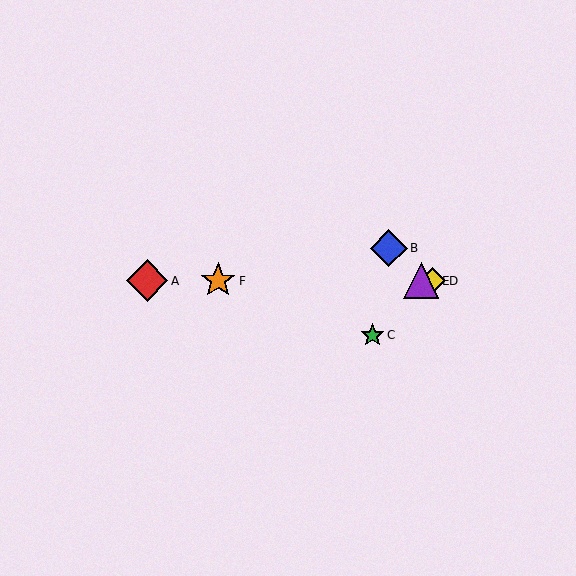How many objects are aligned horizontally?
4 objects (A, D, E, F) are aligned horizontally.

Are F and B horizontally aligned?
No, F is at y≈281 and B is at y≈248.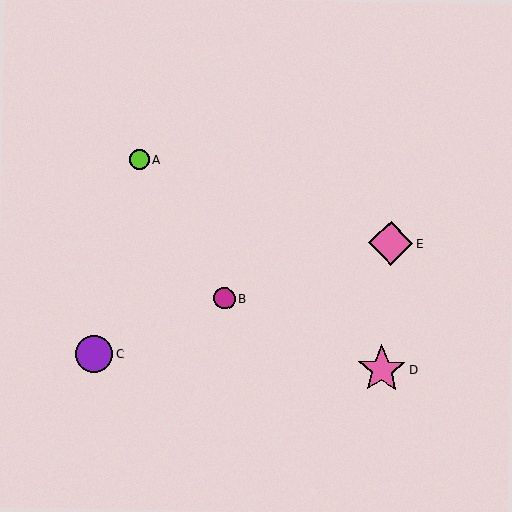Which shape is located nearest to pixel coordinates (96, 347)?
The purple circle (labeled C) at (94, 354) is nearest to that location.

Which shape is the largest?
The pink star (labeled D) is the largest.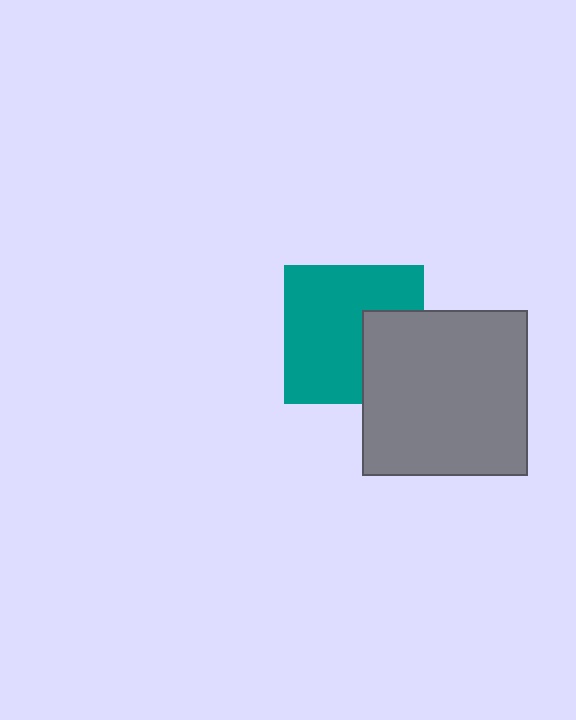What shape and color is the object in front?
The object in front is a gray square.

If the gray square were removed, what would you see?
You would see the complete teal square.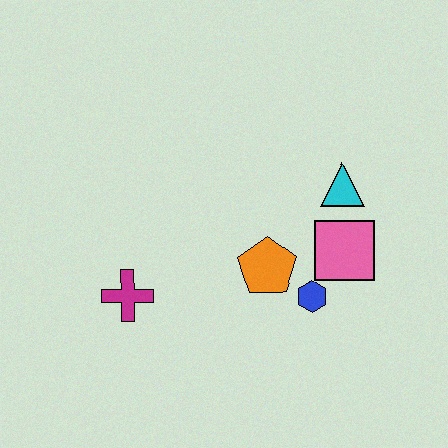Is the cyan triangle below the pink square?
No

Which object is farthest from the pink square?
The magenta cross is farthest from the pink square.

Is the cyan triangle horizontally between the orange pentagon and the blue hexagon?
No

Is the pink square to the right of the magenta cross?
Yes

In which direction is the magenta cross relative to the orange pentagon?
The magenta cross is to the left of the orange pentagon.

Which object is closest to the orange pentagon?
The blue hexagon is closest to the orange pentagon.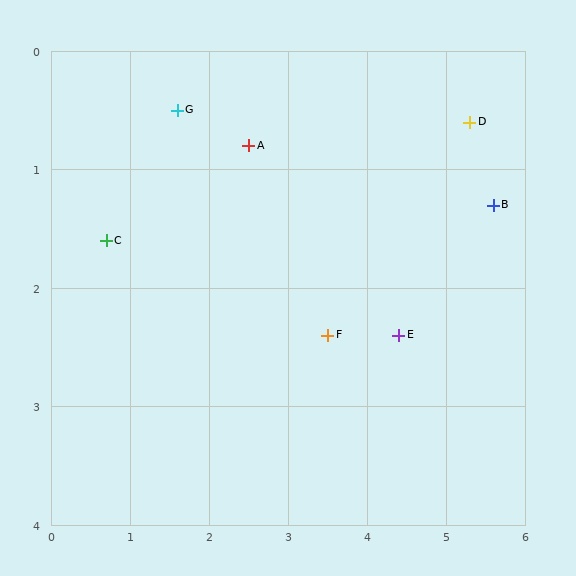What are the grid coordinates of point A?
Point A is at approximately (2.5, 0.8).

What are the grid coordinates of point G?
Point G is at approximately (1.6, 0.5).